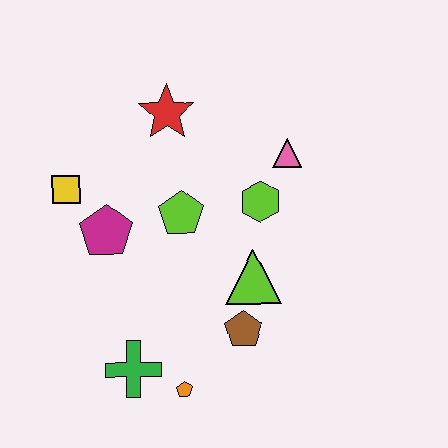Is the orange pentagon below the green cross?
Yes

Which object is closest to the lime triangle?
The brown pentagon is closest to the lime triangle.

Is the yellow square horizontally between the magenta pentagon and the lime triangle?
No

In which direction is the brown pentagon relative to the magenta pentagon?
The brown pentagon is to the right of the magenta pentagon.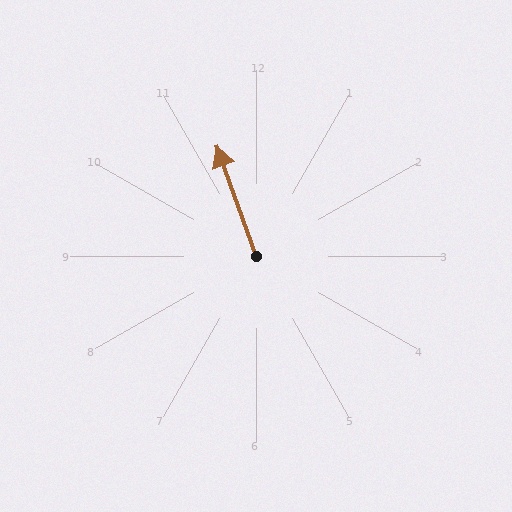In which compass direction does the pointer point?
North.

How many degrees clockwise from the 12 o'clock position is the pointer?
Approximately 340 degrees.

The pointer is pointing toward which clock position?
Roughly 11 o'clock.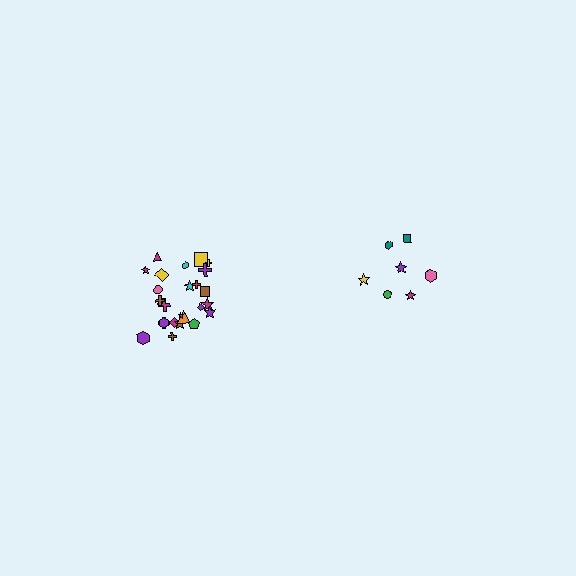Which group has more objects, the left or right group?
The left group.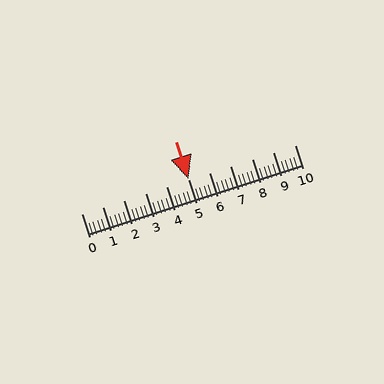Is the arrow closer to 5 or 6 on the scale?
The arrow is closer to 5.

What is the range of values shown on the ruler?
The ruler shows values from 0 to 10.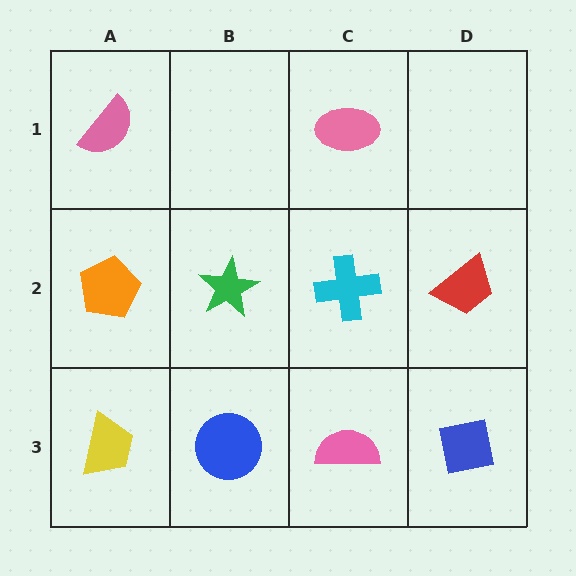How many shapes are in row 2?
4 shapes.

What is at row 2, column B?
A green star.